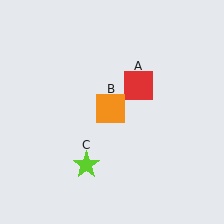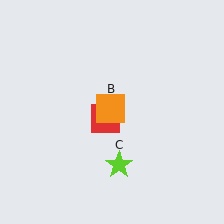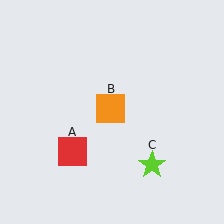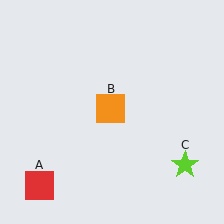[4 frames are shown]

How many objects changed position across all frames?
2 objects changed position: red square (object A), lime star (object C).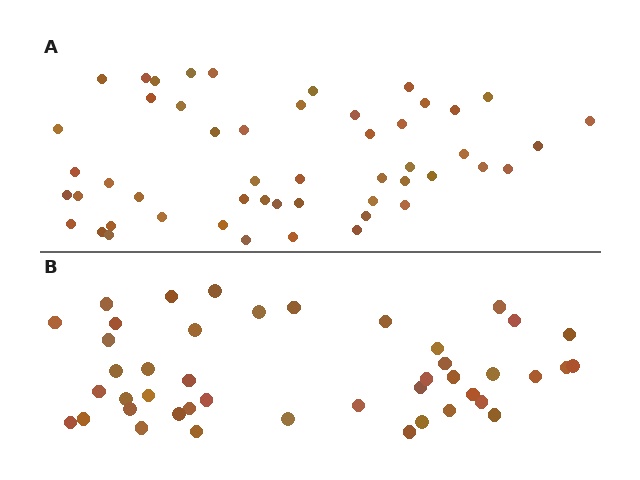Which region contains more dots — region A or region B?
Region A (the top region) has more dots.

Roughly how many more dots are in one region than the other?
Region A has roughly 8 or so more dots than region B.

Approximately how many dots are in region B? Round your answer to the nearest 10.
About 40 dots. (The exact count is 44, which rounds to 40.)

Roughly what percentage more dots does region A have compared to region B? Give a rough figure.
About 15% more.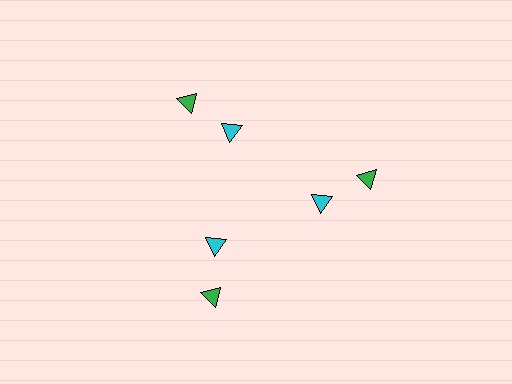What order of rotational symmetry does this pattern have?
This pattern has 3-fold rotational symmetry.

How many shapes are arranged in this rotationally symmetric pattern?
There are 6 shapes, arranged in 3 groups of 2.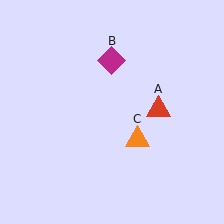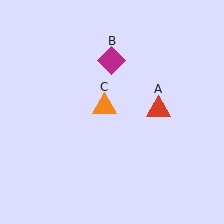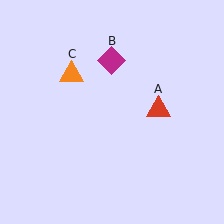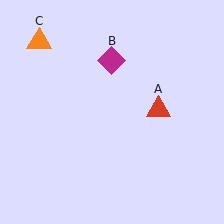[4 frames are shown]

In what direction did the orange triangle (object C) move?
The orange triangle (object C) moved up and to the left.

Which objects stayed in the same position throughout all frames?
Red triangle (object A) and magenta diamond (object B) remained stationary.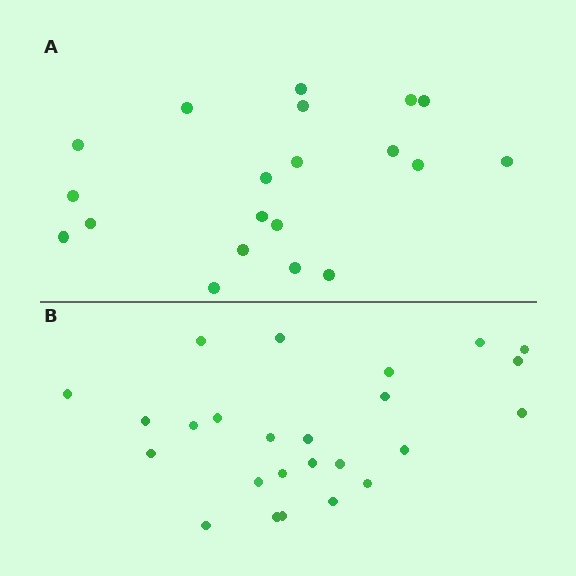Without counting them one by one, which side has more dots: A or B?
Region B (the bottom region) has more dots.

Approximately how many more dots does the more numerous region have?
Region B has about 5 more dots than region A.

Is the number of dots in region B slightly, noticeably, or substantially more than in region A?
Region B has noticeably more, but not dramatically so. The ratio is roughly 1.2 to 1.